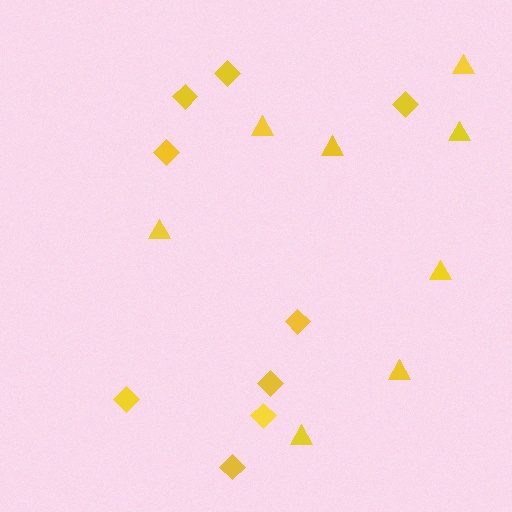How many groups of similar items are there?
There are 2 groups: one group of diamonds (9) and one group of triangles (8).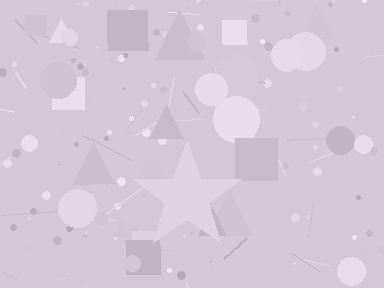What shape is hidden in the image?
A star is hidden in the image.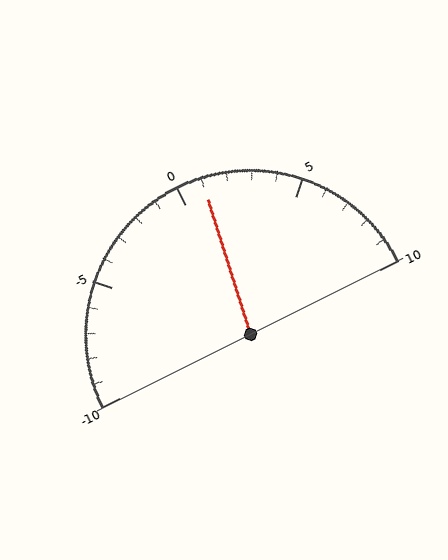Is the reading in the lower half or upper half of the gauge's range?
The reading is in the upper half of the range (-10 to 10).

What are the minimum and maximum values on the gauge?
The gauge ranges from -10 to 10.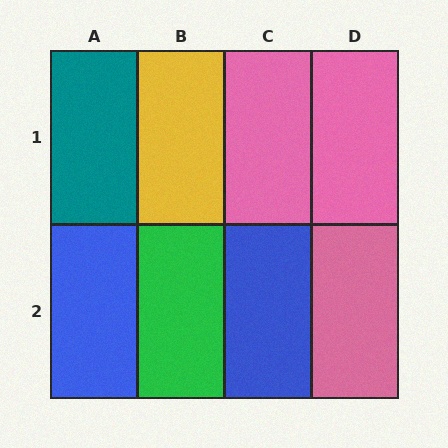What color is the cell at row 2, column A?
Blue.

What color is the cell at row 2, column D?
Pink.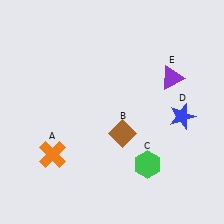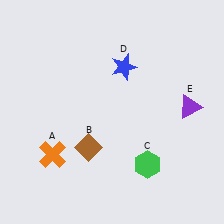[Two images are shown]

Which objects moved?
The objects that moved are: the brown diamond (B), the blue star (D), the purple triangle (E).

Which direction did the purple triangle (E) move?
The purple triangle (E) moved down.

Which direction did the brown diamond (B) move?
The brown diamond (B) moved left.